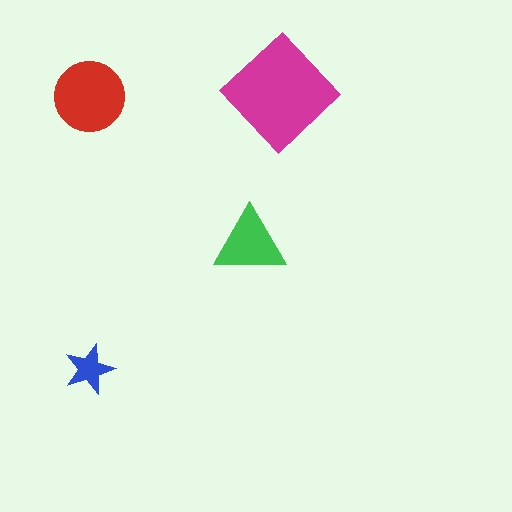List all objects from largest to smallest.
The magenta diamond, the red circle, the green triangle, the blue star.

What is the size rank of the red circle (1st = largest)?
2nd.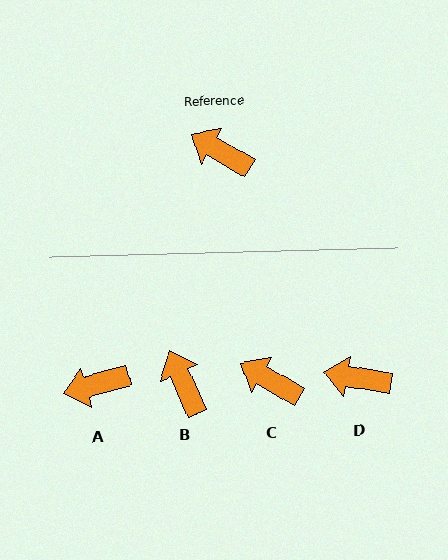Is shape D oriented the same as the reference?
No, it is off by about 21 degrees.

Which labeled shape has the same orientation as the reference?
C.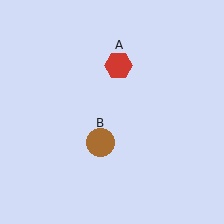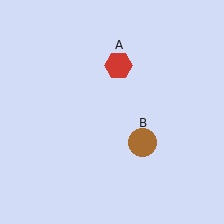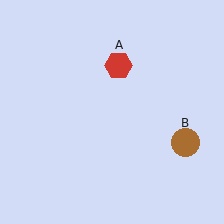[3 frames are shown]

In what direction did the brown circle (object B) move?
The brown circle (object B) moved right.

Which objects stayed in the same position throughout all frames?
Red hexagon (object A) remained stationary.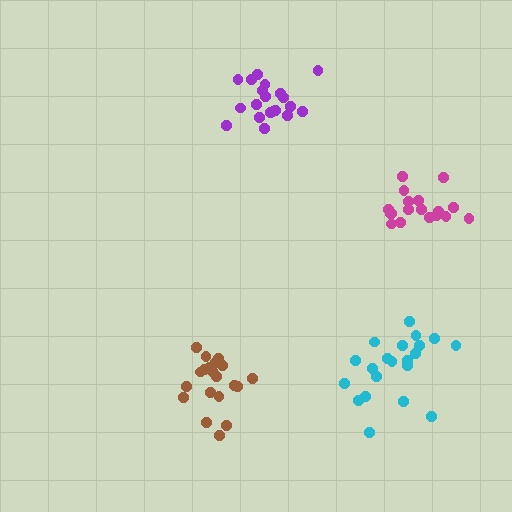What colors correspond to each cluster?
The clusters are colored: magenta, cyan, purple, brown.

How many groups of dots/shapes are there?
There are 4 groups.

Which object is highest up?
The purple cluster is topmost.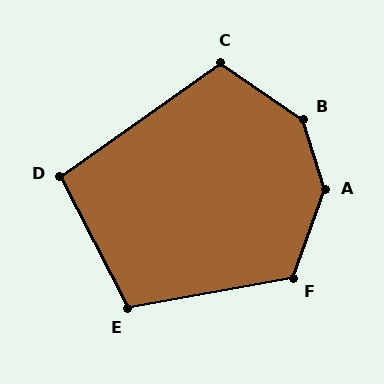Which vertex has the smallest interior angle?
D, at approximately 98 degrees.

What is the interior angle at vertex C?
Approximately 110 degrees (obtuse).